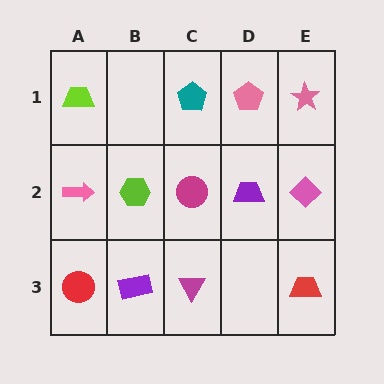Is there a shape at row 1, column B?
No, that cell is empty.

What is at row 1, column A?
A lime trapezoid.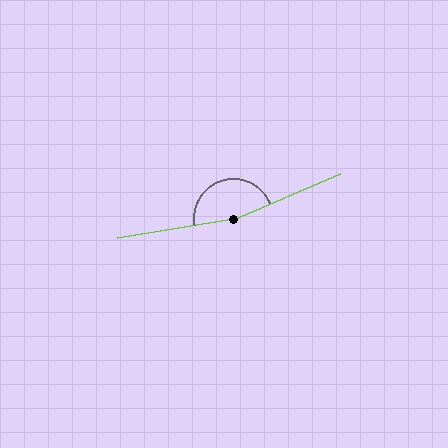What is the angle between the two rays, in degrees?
Approximately 167 degrees.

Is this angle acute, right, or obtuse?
It is obtuse.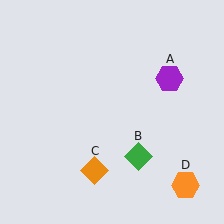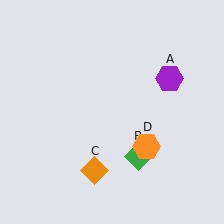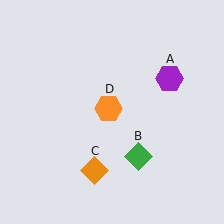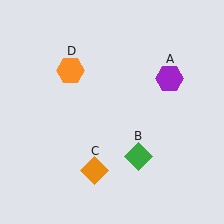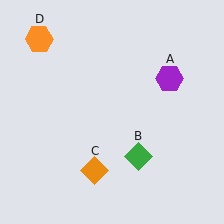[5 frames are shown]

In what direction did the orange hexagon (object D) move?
The orange hexagon (object D) moved up and to the left.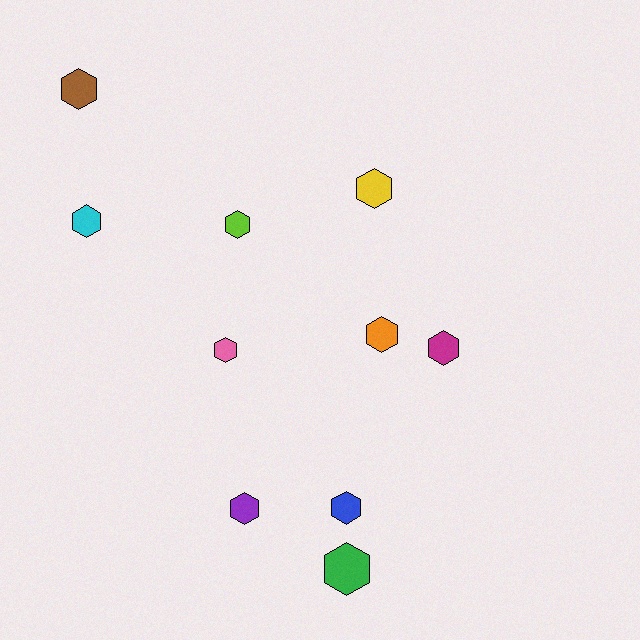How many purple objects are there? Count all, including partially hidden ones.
There is 1 purple object.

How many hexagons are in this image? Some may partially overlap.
There are 10 hexagons.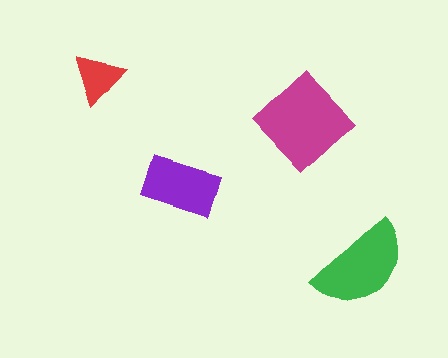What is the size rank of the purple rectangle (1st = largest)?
3rd.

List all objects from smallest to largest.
The red triangle, the purple rectangle, the green semicircle, the magenta diamond.